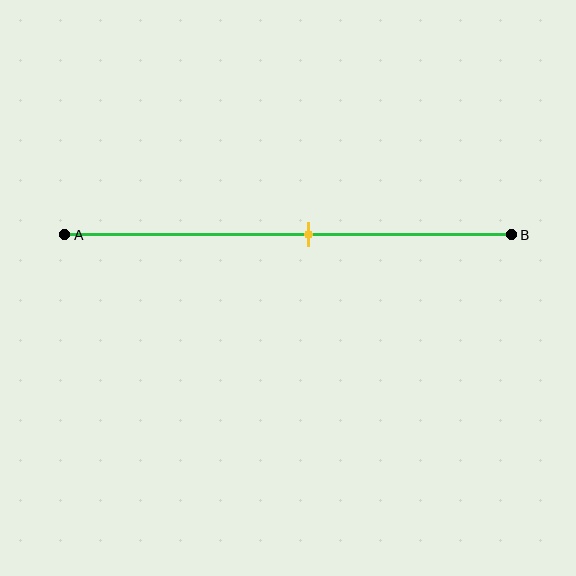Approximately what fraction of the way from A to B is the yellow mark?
The yellow mark is approximately 55% of the way from A to B.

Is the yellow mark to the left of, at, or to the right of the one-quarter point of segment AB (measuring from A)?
The yellow mark is to the right of the one-quarter point of segment AB.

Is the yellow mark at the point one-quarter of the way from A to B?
No, the mark is at about 55% from A, not at the 25% one-quarter point.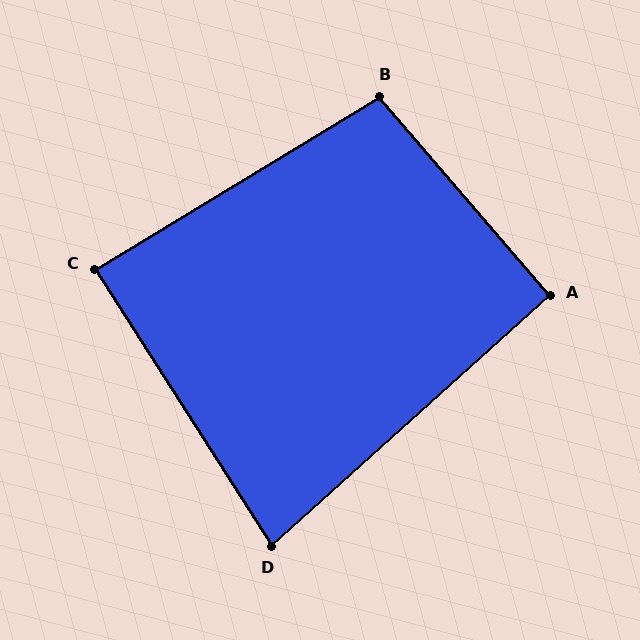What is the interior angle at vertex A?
Approximately 91 degrees (approximately right).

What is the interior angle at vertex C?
Approximately 89 degrees (approximately right).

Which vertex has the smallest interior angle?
D, at approximately 81 degrees.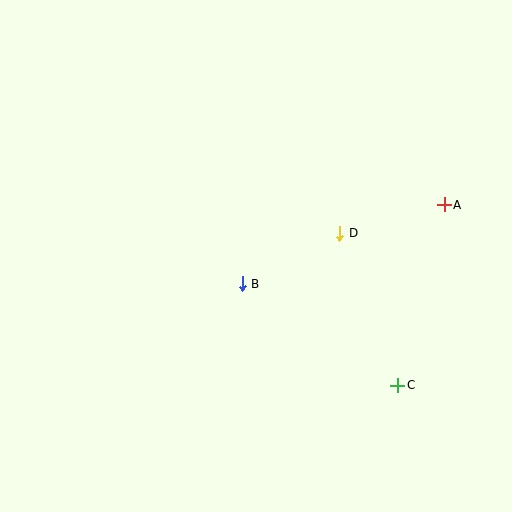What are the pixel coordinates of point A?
Point A is at (444, 204).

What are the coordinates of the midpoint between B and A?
The midpoint between B and A is at (343, 244).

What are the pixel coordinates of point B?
Point B is at (242, 284).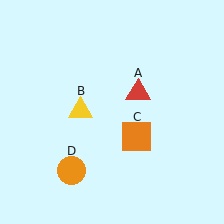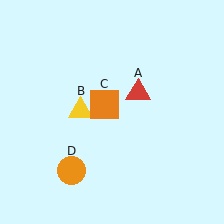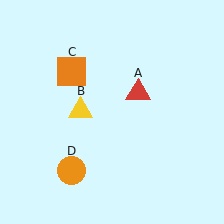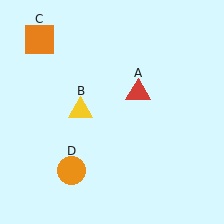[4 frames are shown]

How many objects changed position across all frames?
1 object changed position: orange square (object C).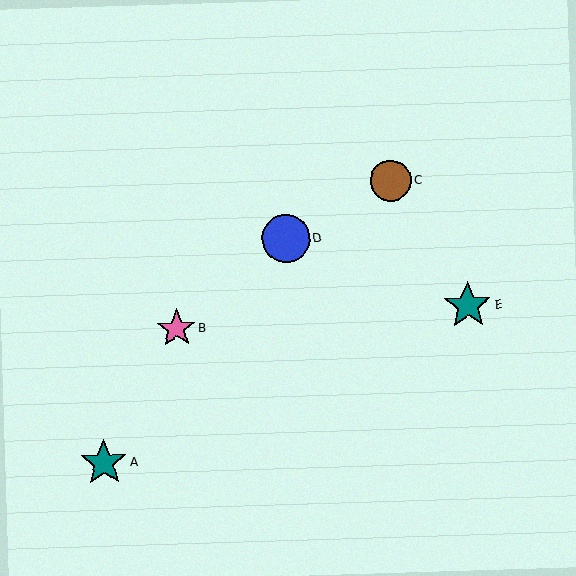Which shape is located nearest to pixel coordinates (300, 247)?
The blue circle (labeled D) at (286, 239) is nearest to that location.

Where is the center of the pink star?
The center of the pink star is at (176, 329).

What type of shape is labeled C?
Shape C is a brown circle.